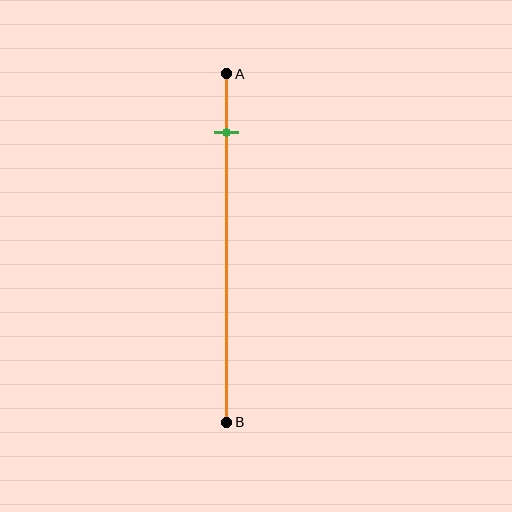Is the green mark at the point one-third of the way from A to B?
No, the mark is at about 15% from A, not at the 33% one-third point.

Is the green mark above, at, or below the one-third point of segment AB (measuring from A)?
The green mark is above the one-third point of segment AB.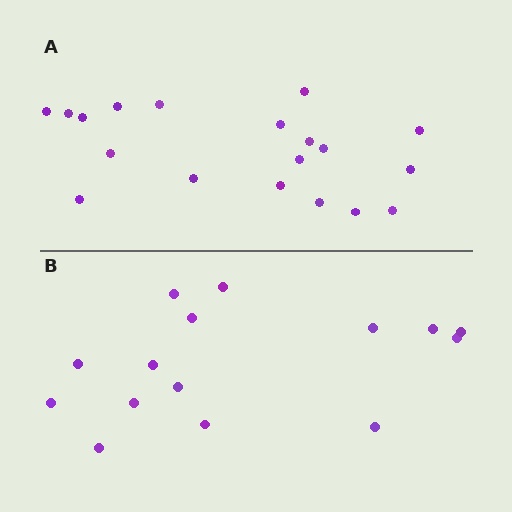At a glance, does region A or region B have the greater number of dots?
Region A (the top region) has more dots.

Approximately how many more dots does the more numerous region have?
Region A has about 4 more dots than region B.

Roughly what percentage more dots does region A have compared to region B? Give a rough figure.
About 25% more.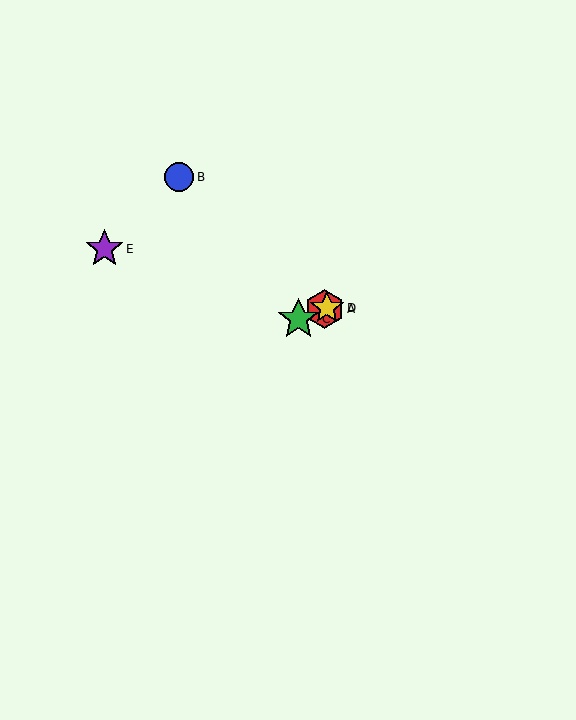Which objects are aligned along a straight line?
Objects A, C, D are aligned along a straight line.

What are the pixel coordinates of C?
Object C is at (298, 319).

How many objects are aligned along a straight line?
3 objects (A, C, D) are aligned along a straight line.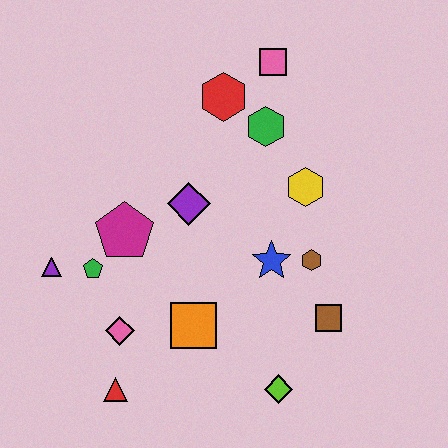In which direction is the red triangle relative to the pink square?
The red triangle is below the pink square.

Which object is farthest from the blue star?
The purple triangle is farthest from the blue star.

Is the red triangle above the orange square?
No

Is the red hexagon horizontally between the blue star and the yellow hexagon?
No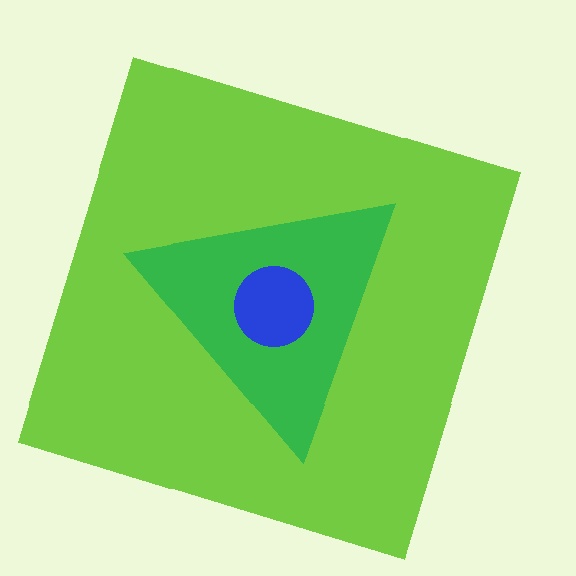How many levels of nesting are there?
3.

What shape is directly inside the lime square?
The green triangle.